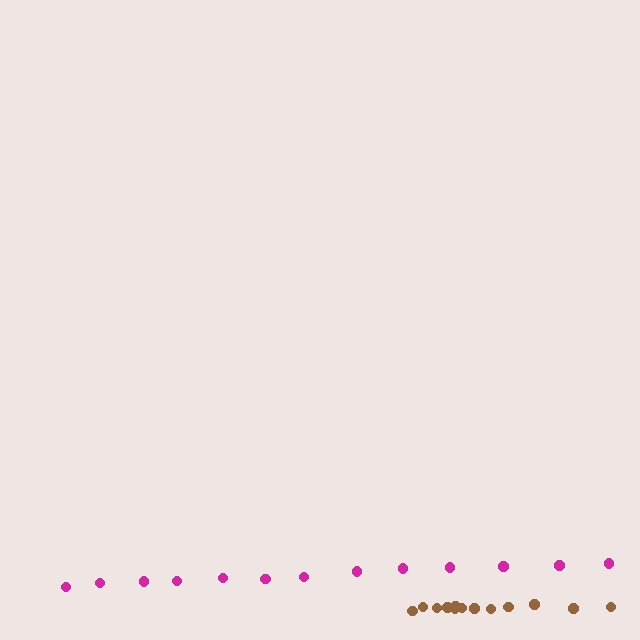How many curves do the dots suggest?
There are 2 distinct paths.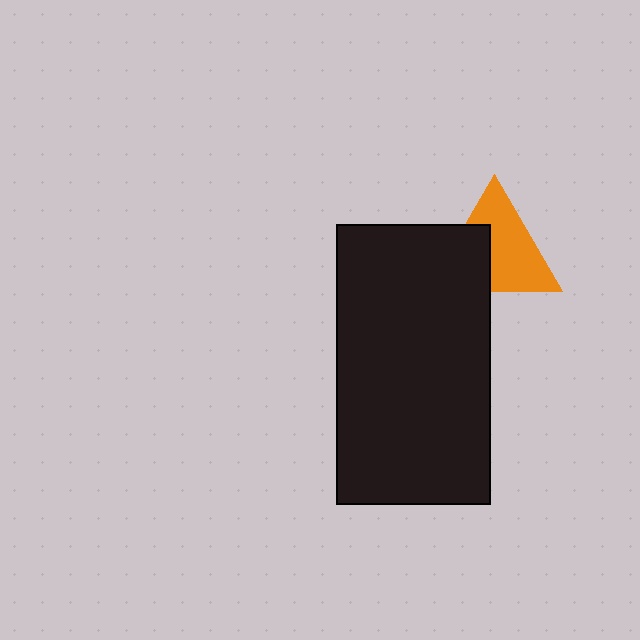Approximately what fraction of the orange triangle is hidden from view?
Roughly 39% of the orange triangle is hidden behind the black rectangle.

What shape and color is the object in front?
The object in front is a black rectangle.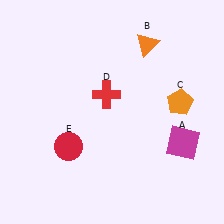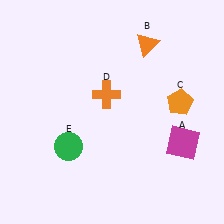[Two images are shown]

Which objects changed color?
D changed from red to orange. E changed from red to green.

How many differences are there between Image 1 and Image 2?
There are 2 differences between the two images.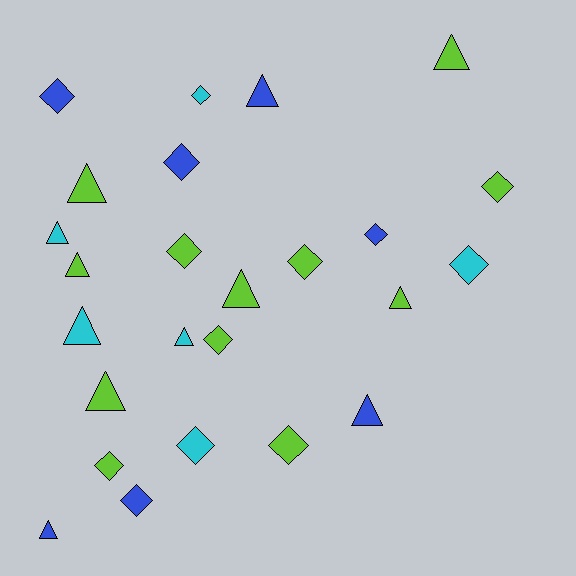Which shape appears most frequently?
Diamond, with 13 objects.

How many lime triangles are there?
There are 6 lime triangles.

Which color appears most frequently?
Lime, with 12 objects.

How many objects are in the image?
There are 25 objects.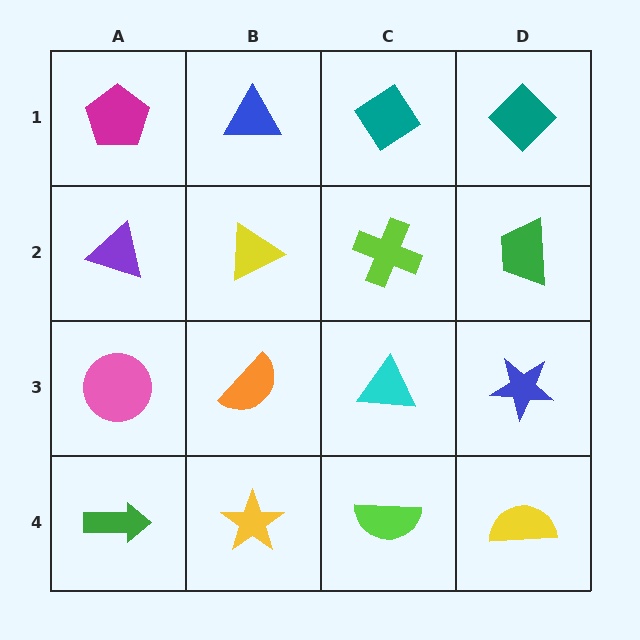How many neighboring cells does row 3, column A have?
3.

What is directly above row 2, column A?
A magenta pentagon.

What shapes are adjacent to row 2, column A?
A magenta pentagon (row 1, column A), a pink circle (row 3, column A), a yellow triangle (row 2, column B).